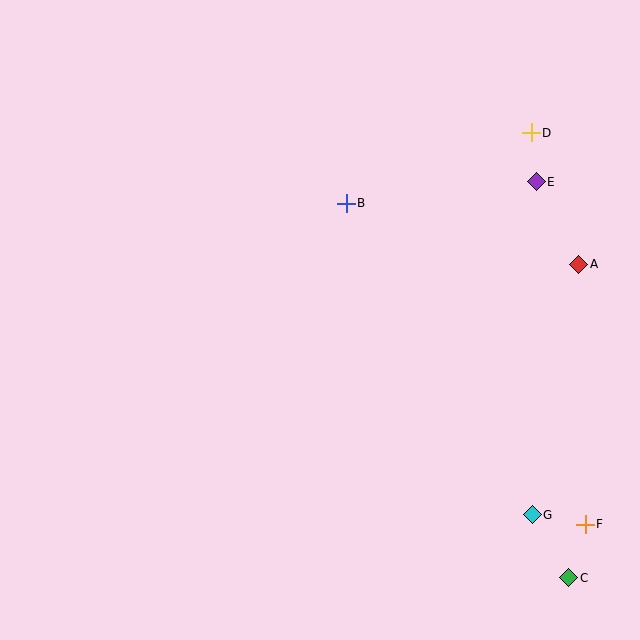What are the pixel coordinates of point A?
Point A is at (579, 264).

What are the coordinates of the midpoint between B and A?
The midpoint between B and A is at (462, 234).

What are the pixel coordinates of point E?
Point E is at (536, 182).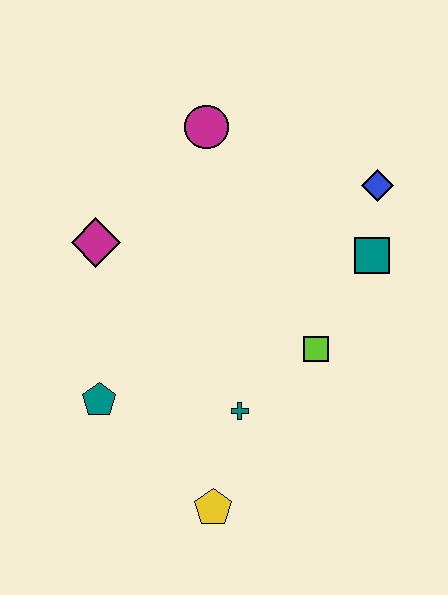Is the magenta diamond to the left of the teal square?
Yes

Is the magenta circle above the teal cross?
Yes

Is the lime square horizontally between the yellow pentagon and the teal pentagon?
No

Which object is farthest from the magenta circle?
The yellow pentagon is farthest from the magenta circle.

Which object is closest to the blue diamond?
The teal square is closest to the blue diamond.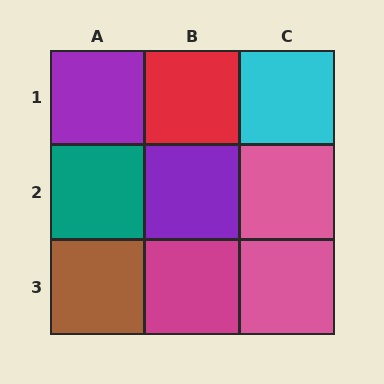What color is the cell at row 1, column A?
Purple.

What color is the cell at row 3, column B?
Magenta.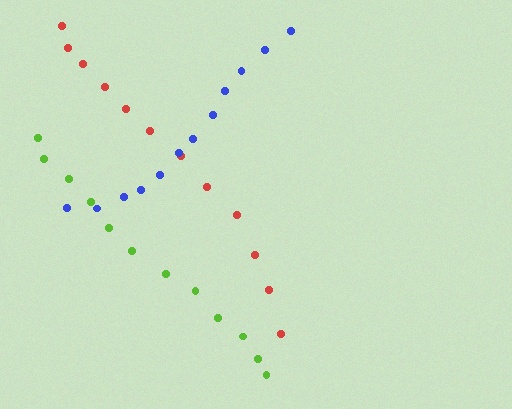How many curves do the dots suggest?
There are 3 distinct paths.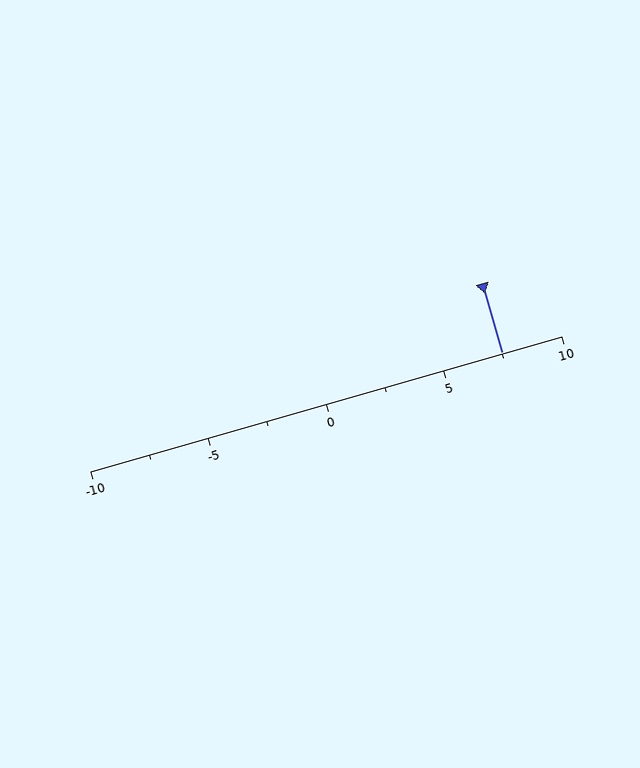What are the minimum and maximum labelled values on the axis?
The axis runs from -10 to 10.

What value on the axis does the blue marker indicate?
The marker indicates approximately 7.5.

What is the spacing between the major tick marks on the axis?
The major ticks are spaced 5 apart.